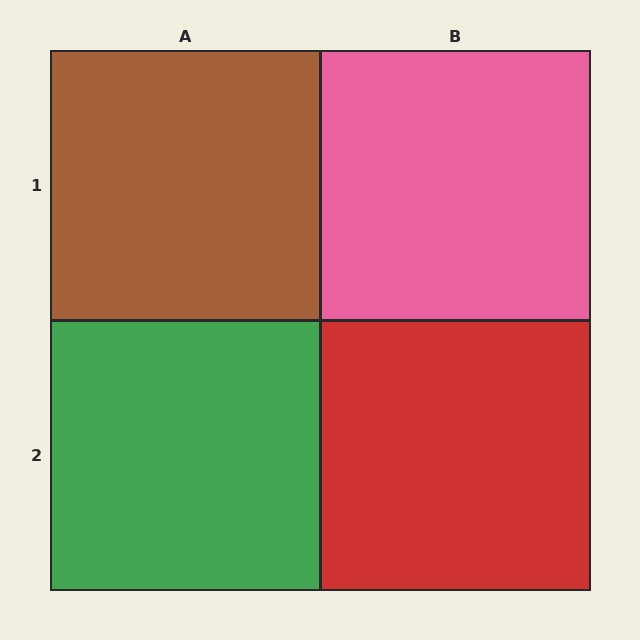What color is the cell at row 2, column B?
Red.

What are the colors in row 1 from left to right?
Brown, pink.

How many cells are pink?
1 cell is pink.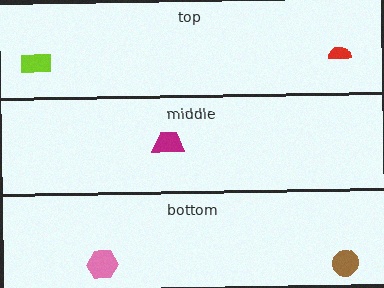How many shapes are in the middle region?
1.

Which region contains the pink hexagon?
The bottom region.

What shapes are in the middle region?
The magenta trapezoid.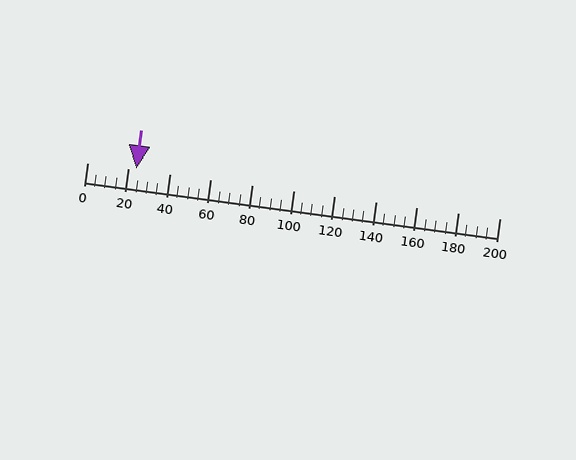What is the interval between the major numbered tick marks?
The major tick marks are spaced 20 units apart.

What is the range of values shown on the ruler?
The ruler shows values from 0 to 200.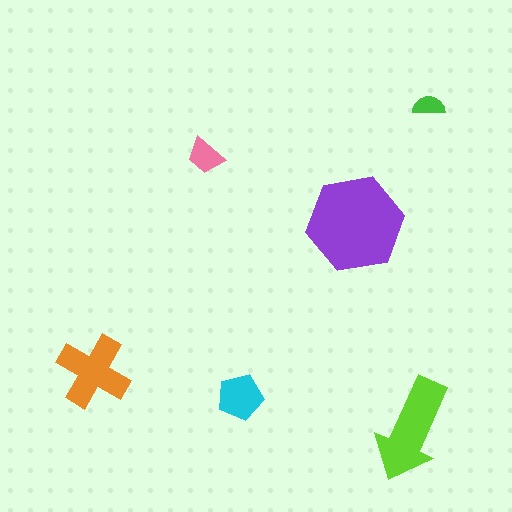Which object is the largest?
The purple hexagon.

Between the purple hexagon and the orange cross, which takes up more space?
The purple hexagon.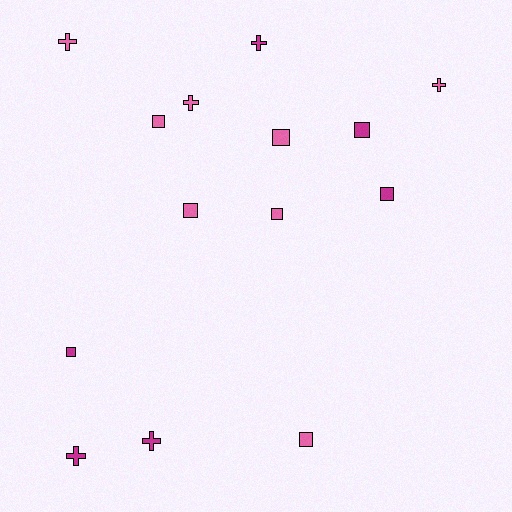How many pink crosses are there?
There are 3 pink crosses.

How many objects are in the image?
There are 14 objects.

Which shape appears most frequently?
Square, with 8 objects.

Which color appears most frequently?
Pink, with 8 objects.